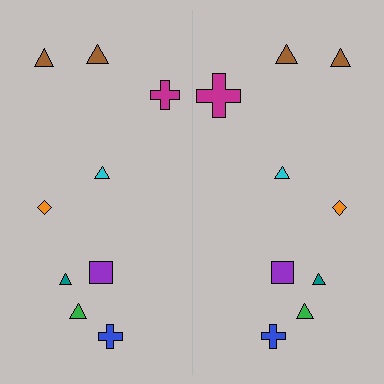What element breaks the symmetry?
The magenta cross on the right side has a different size than its mirror counterpart.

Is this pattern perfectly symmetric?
No, the pattern is not perfectly symmetric. The magenta cross on the right side has a different size than its mirror counterpart.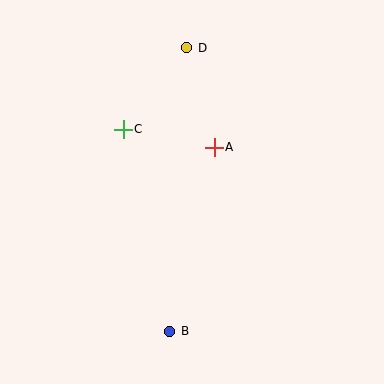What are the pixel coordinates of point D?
Point D is at (187, 48).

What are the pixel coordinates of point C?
Point C is at (123, 129).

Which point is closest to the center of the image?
Point A at (214, 147) is closest to the center.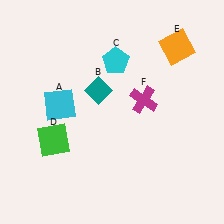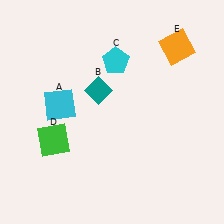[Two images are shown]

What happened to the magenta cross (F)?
The magenta cross (F) was removed in Image 2. It was in the top-right area of Image 1.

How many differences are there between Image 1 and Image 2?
There is 1 difference between the two images.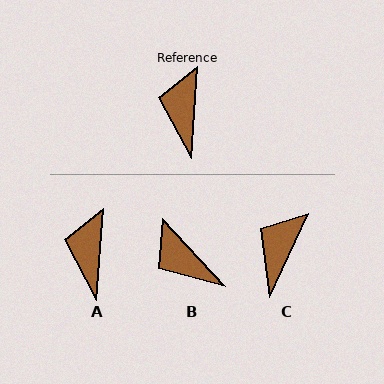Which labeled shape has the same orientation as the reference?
A.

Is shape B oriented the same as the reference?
No, it is off by about 47 degrees.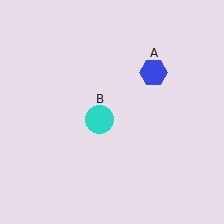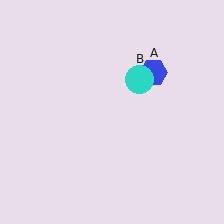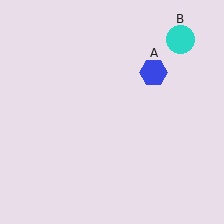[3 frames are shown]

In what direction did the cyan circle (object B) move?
The cyan circle (object B) moved up and to the right.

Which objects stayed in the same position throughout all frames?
Blue hexagon (object A) remained stationary.